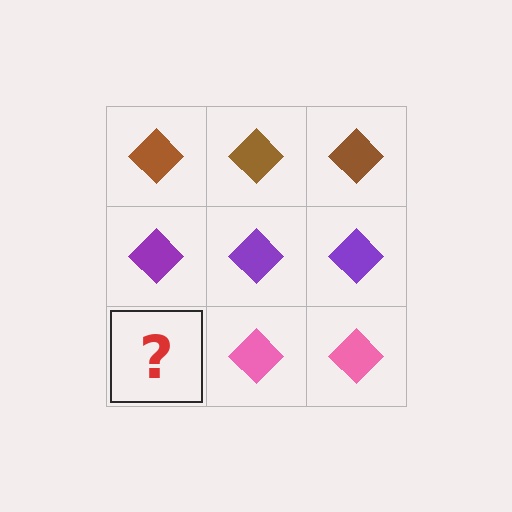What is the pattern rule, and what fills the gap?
The rule is that each row has a consistent color. The gap should be filled with a pink diamond.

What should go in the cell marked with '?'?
The missing cell should contain a pink diamond.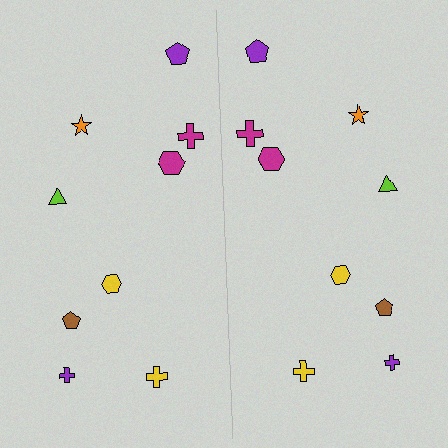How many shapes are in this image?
There are 18 shapes in this image.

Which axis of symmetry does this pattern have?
The pattern has a vertical axis of symmetry running through the center of the image.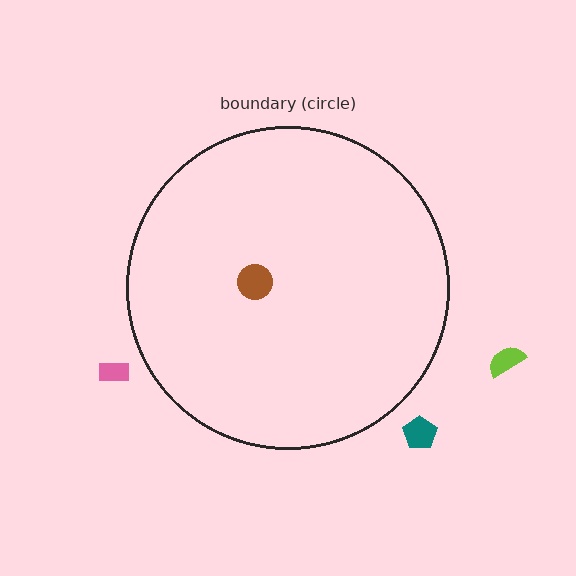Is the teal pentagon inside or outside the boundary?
Outside.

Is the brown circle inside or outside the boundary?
Inside.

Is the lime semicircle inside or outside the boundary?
Outside.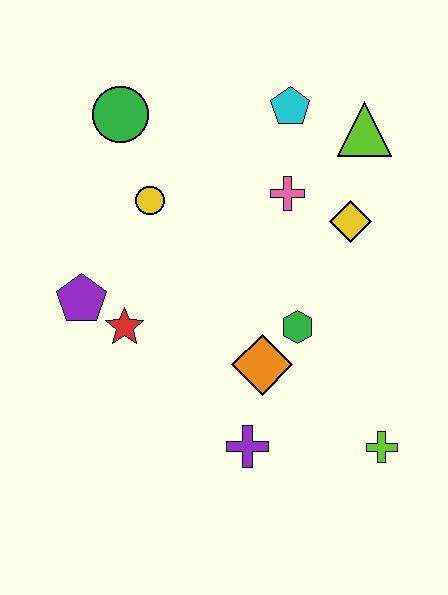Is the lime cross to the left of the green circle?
No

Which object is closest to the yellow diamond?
The pink cross is closest to the yellow diamond.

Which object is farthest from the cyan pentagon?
The lime cross is farthest from the cyan pentagon.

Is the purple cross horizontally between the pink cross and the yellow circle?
Yes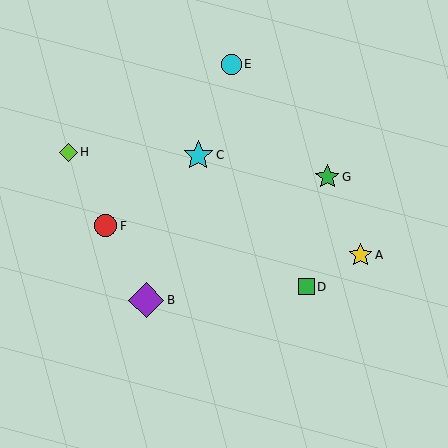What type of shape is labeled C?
Shape C is a cyan star.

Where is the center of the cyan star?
The center of the cyan star is at (198, 155).